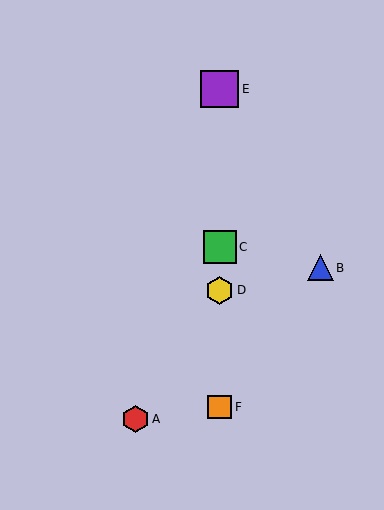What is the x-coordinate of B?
Object B is at x≈320.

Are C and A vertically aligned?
No, C is at x≈220 and A is at x≈136.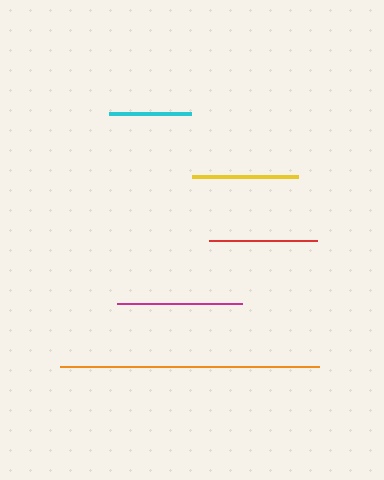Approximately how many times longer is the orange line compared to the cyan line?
The orange line is approximately 3.2 times the length of the cyan line.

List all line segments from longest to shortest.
From longest to shortest: orange, magenta, red, yellow, cyan.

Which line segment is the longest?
The orange line is the longest at approximately 259 pixels.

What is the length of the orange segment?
The orange segment is approximately 259 pixels long.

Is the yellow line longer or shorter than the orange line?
The orange line is longer than the yellow line.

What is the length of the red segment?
The red segment is approximately 108 pixels long.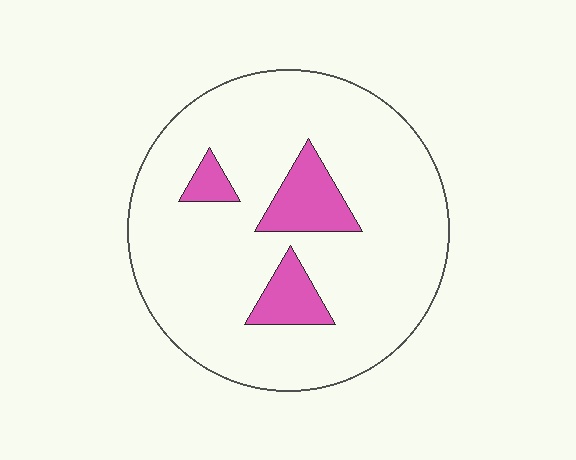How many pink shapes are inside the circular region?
3.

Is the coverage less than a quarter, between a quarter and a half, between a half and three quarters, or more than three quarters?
Less than a quarter.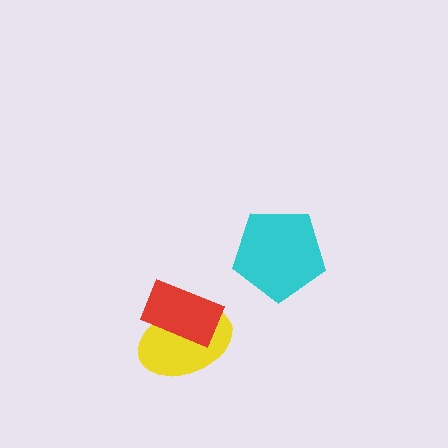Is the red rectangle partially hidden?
No, no other shape covers it.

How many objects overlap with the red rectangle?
1 object overlaps with the red rectangle.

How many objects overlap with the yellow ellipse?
1 object overlaps with the yellow ellipse.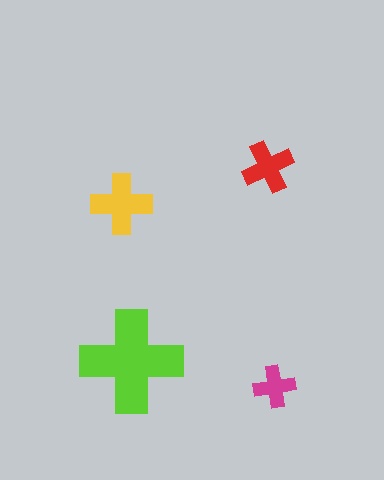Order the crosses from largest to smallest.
the lime one, the yellow one, the red one, the magenta one.